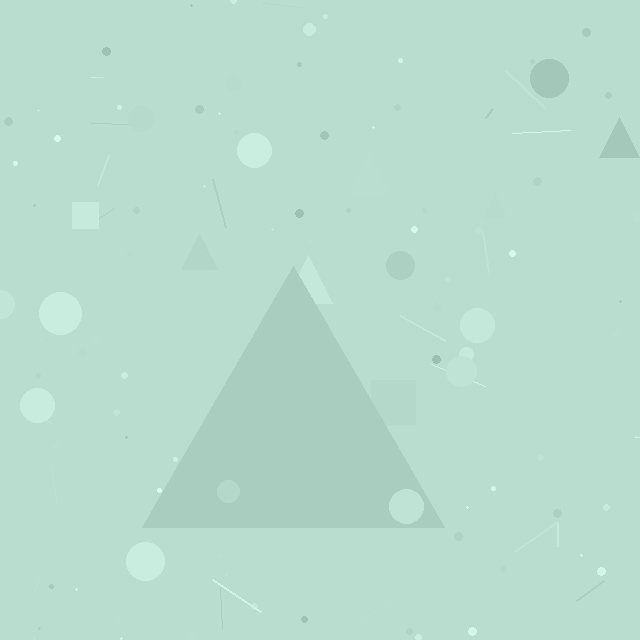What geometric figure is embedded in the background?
A triangle is embedded in the background.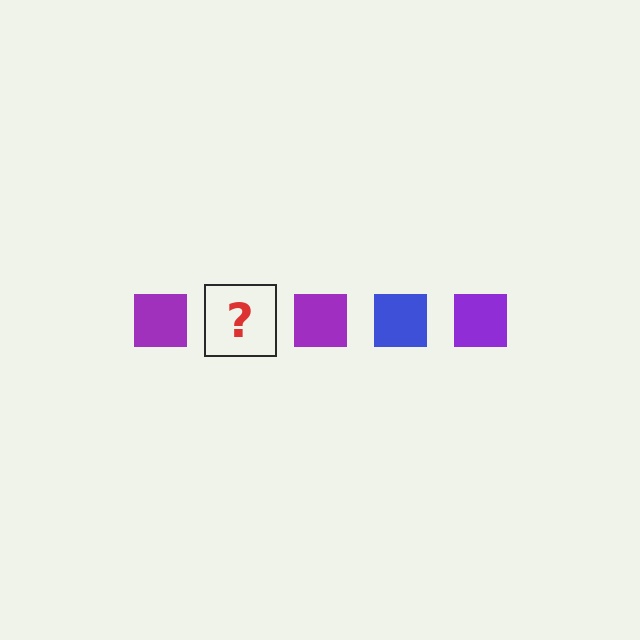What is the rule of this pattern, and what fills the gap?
The rule is that the pattern cycles through purple, blue squares. The gap should be filled with a blue square.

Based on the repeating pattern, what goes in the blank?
The blank should be a blue square.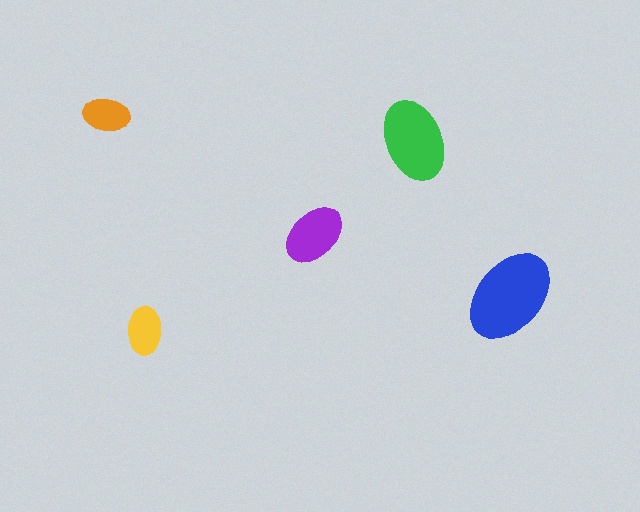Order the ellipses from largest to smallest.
the blue one, the green one, the purple one, the yellow one, the orange one.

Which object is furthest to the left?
The orange ellipse is leftmost.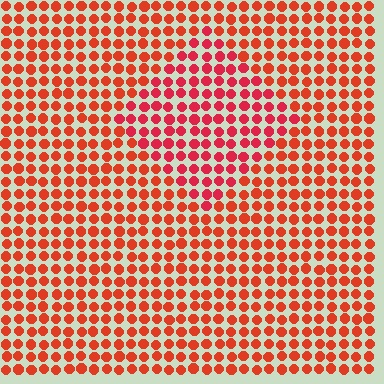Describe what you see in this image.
The image is filled with small red elements in a uniform arrangement. A diamond-shaped region is visible where the elements are tinted to a slightly different hue, forming a subtle color boundary.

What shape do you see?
I see a diamond.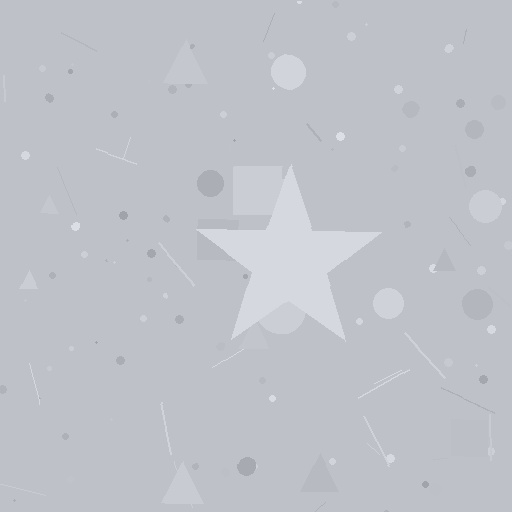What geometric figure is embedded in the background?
A star is embedded in the background.